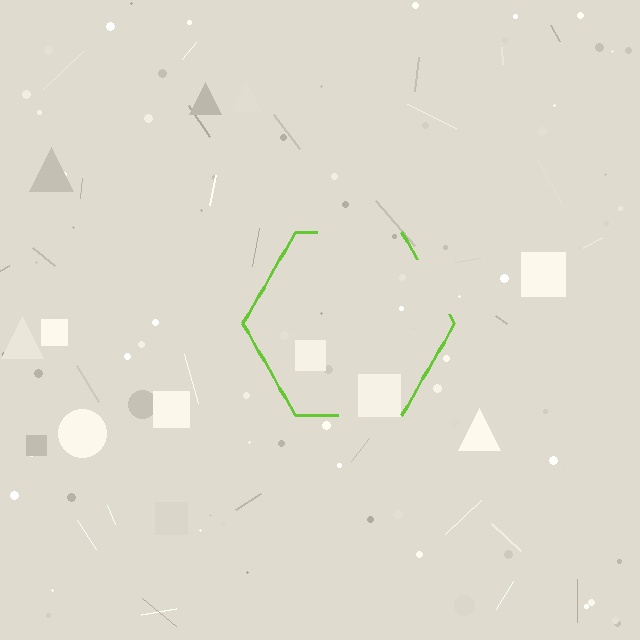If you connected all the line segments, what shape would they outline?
They would outline a hexagon.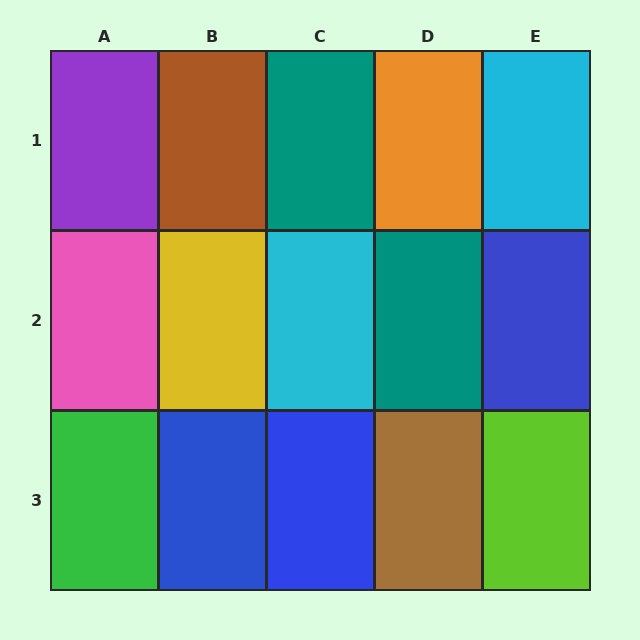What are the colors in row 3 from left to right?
Green, blue, blue, brown, lime.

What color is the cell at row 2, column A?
Pink.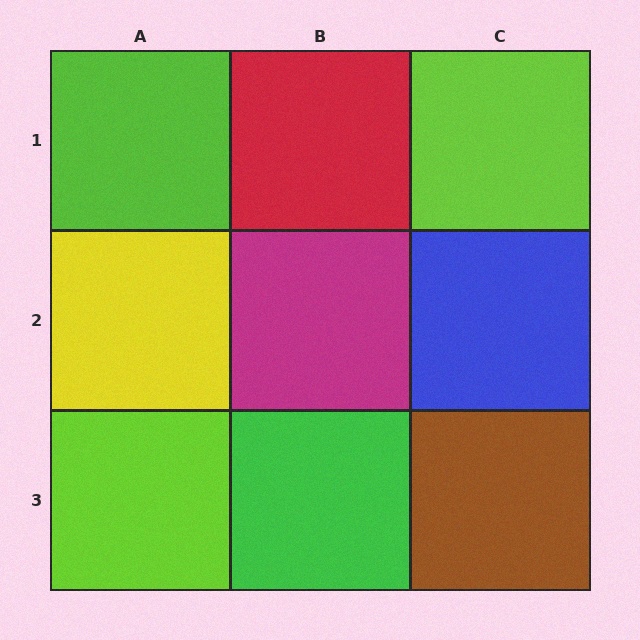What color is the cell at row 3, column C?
Brown.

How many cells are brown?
1 cell is brown.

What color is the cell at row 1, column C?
Lime.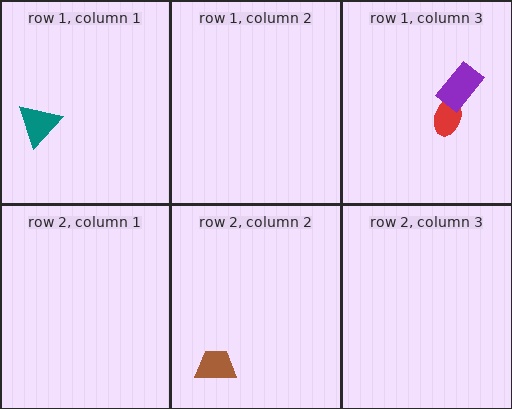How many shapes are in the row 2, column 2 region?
1.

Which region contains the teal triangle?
The row 1, column 1 region.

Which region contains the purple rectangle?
The row 1, column 3 region.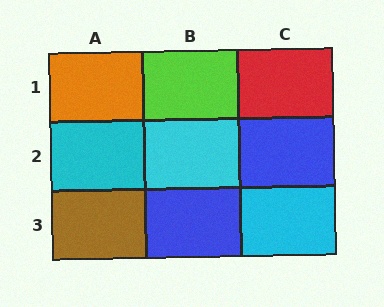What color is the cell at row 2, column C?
Blue.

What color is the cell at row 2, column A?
Cyan.